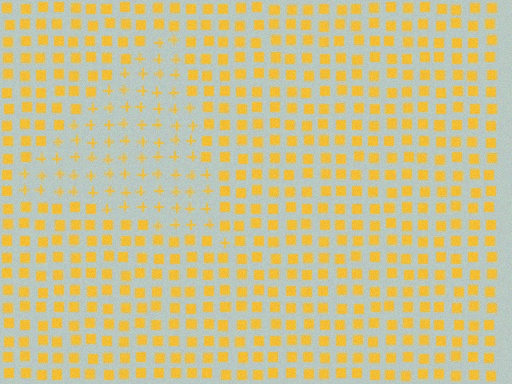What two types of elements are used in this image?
The image uses plus signs inside the triangle region and squares outside it.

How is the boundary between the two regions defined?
The boundary is defined by a change in element shape: plus signs inside vs. squares outside. All elements share the same color and spacing.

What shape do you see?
I see a triangle.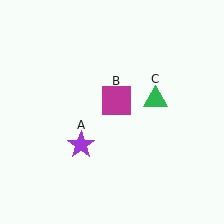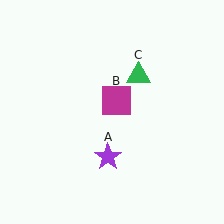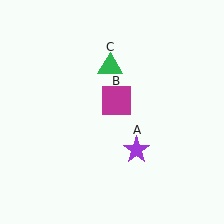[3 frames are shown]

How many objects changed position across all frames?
2 objects changed position: purple star (object A), green triangle (object C).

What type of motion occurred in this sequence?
The purple star (object A), green triangle (object C) rotated counterclockwise around the center of the scene.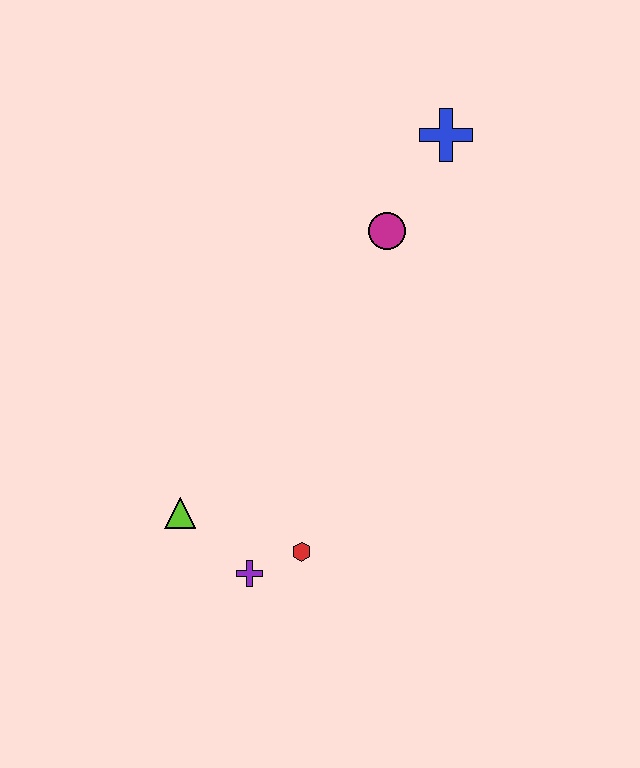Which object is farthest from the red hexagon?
The blue cross is farthest from the red hexagon.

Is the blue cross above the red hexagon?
Yes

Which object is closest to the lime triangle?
The purple cross is closest to the lime triangle.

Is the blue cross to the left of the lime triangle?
No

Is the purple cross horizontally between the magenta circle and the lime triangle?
Yes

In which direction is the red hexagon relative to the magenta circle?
The red hexagon is below the magenta circle.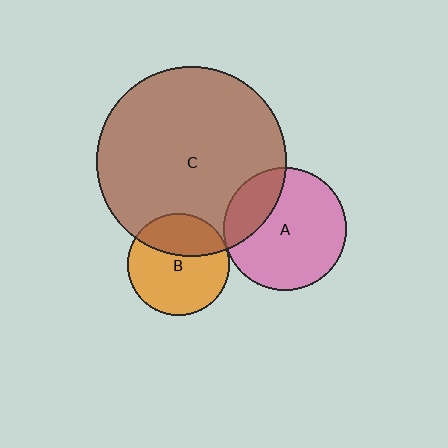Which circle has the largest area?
Circle C (brown).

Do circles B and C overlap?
Yes.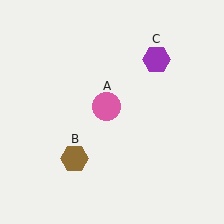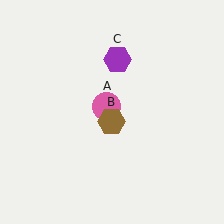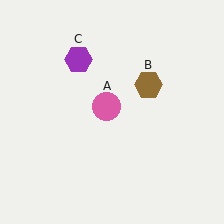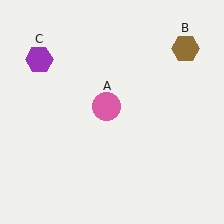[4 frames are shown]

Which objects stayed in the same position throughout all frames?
Pink circle (object A) remained stationary.